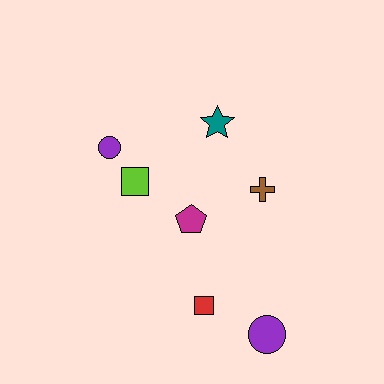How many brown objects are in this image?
There is 1 brown object.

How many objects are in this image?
There are 7 objects.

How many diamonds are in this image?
There are no diamonds.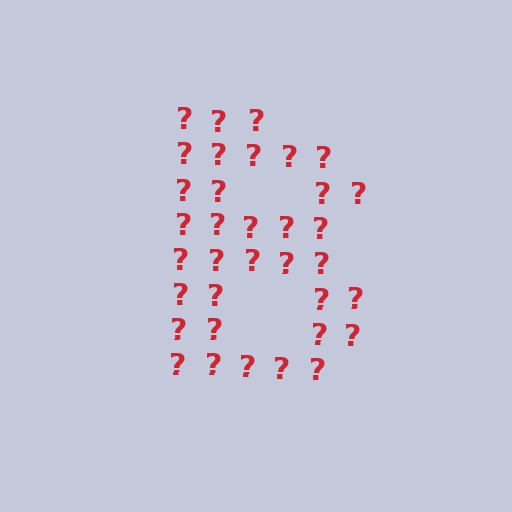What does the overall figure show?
The overall figure shows the letter B.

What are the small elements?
The small elements are question marks.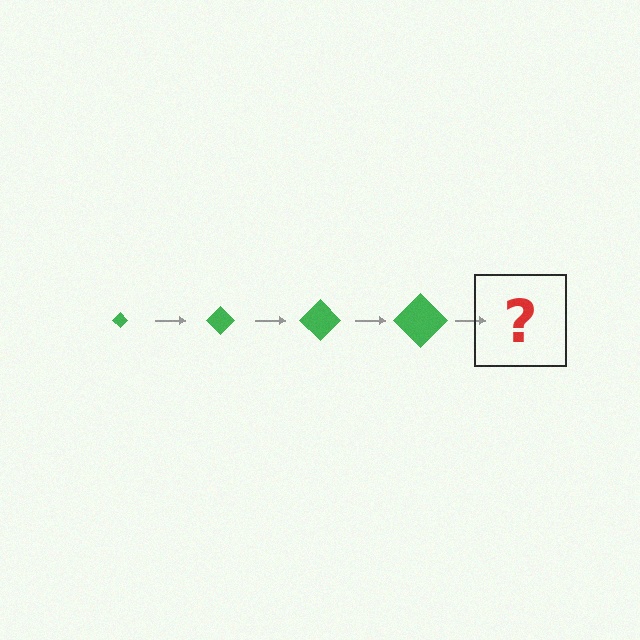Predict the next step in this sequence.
The next step is a green diamond, larger than the previous one.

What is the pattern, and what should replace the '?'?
The pattern is that the diamond gets progressively larger each step. The '?' should be a green diamond, larger than the previous one.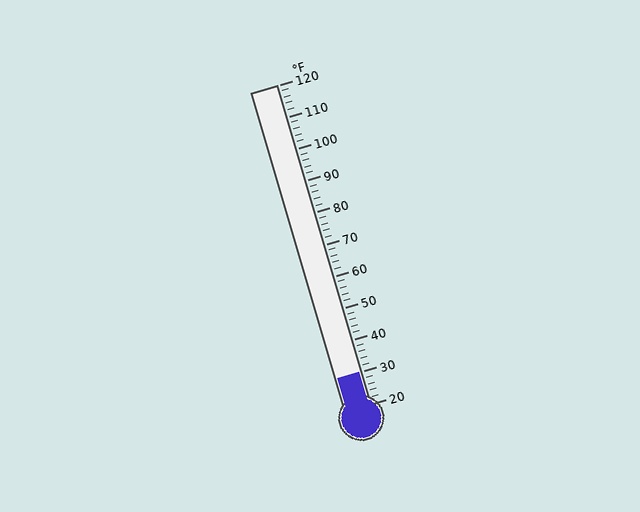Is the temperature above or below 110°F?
The temperature is below 110°F.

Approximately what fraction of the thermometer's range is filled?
The thermometer is filled to approximately 10% of its range.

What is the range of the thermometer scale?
The thermometer scale ranges from 20°F to 120°F.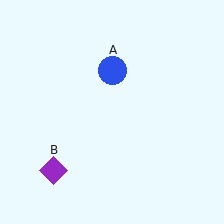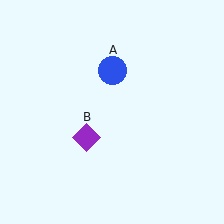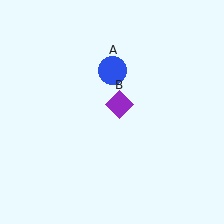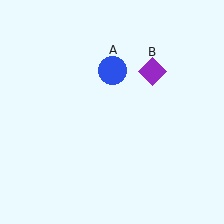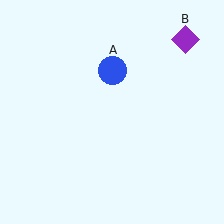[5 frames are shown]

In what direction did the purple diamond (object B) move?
The purple diamond (object B) moved up and to the right.